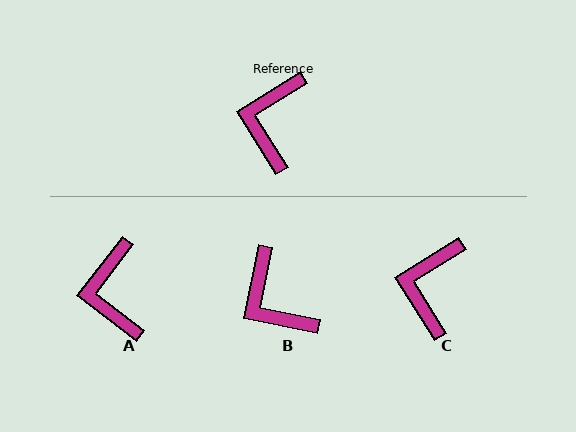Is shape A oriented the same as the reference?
No, it is off by about 20 degrees.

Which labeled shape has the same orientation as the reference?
C.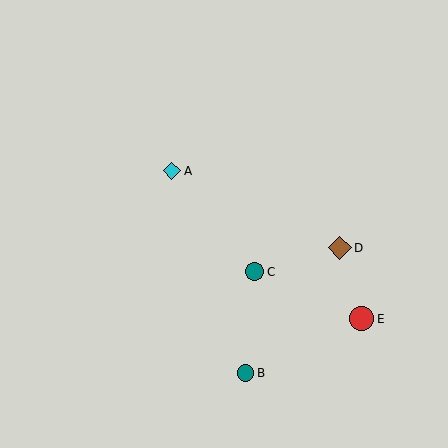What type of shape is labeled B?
Shape B is a teal circle.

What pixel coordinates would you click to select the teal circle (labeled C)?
Click at (255, 272) to select the teal circle C.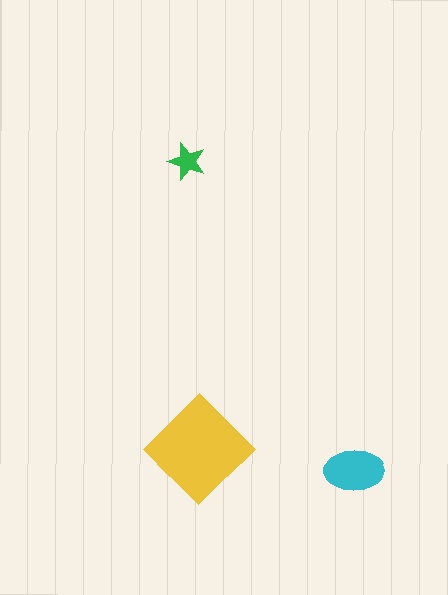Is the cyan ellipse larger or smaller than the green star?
Larger.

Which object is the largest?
The yellow diamond.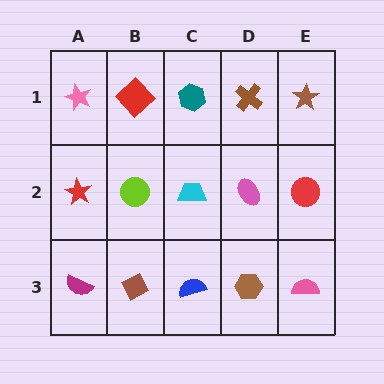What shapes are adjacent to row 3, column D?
A pink ellipse (row 2, column D), a blue semicircle (row 3, column C), a pink semicircle (row 3, column E).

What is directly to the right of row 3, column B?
A blue semicircle.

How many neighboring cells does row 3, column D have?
3.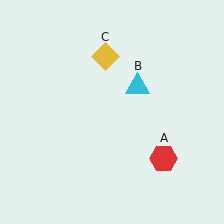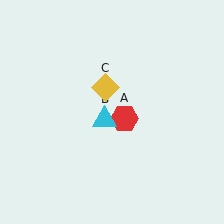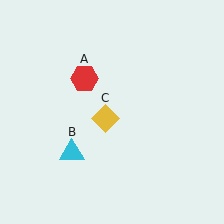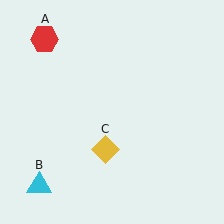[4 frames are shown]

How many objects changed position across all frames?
3 objects changed position: red hexagon (object A), cyan triangle (object B), yellow diamond (object C).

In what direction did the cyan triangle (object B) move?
The cyan triangle (object B) moved down and to the left.